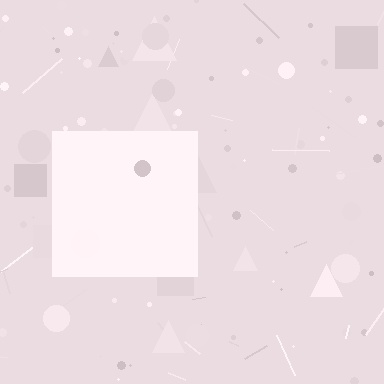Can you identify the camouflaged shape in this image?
The camouflaged shape is a square.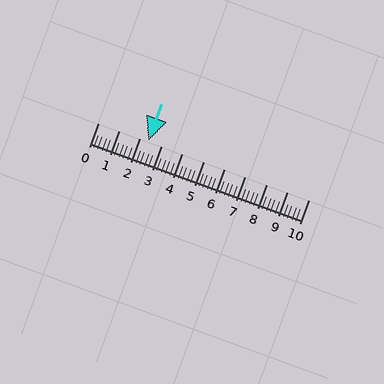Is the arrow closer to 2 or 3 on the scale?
The arrow is closer to 2.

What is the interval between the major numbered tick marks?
The major tick marks are spaced 1 units apart.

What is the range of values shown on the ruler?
The ruler shows values from 0 to 10.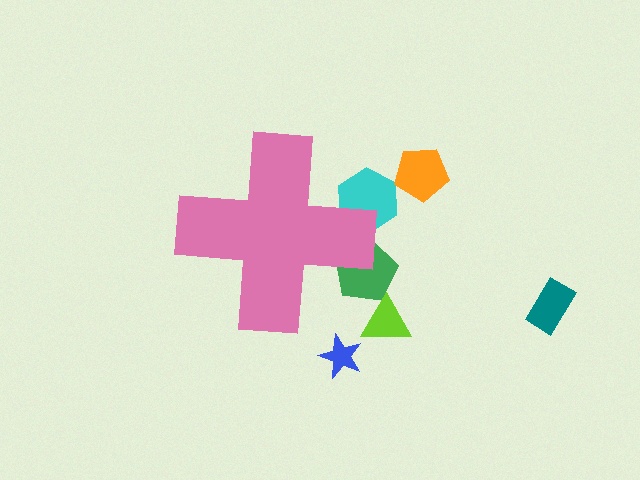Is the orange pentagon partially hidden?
No, the orange pentagon is fully visible.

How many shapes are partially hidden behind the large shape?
2 shapes are partially hidden.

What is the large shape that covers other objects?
A pink cross.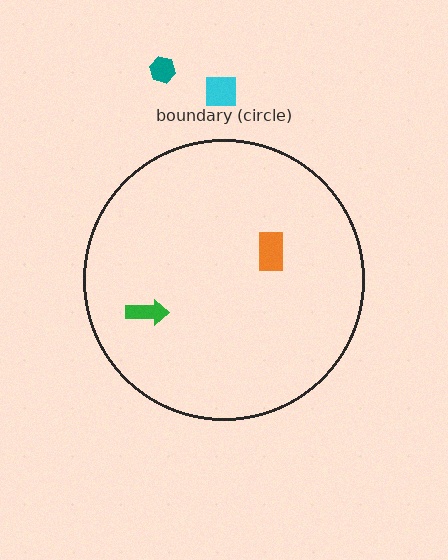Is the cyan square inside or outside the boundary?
Outside.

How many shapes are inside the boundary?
2 inside, 2 outside.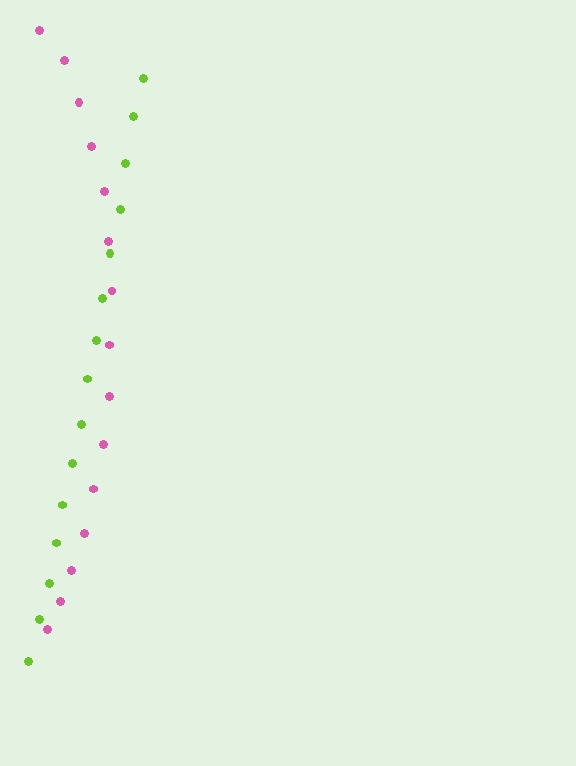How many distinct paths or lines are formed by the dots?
There are 2 distinct paths.